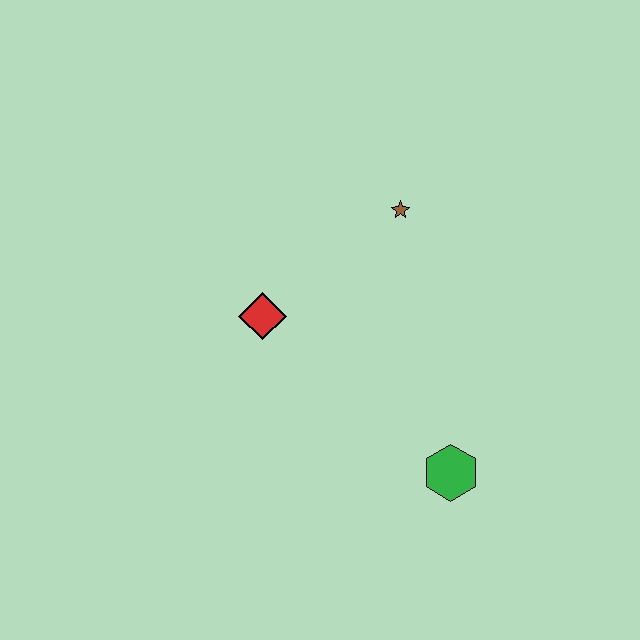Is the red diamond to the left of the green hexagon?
Yes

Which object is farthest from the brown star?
The green hexagon is farthest from the brown star.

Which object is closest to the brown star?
The red diamond is closest to the brown star.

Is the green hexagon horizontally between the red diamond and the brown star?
No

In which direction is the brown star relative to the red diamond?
The brown star is to the right of the red diamond.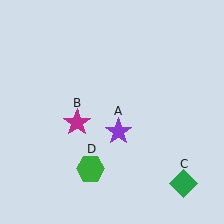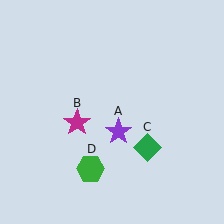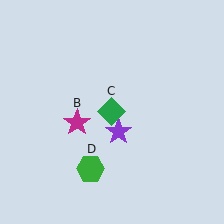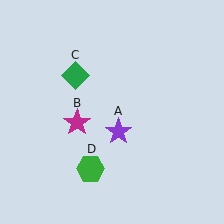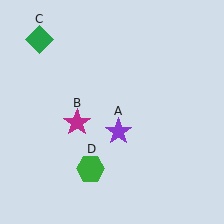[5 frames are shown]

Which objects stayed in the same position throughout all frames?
Purple star (object A) and magenta star (object B) and green hexagon (object D) remained stationary.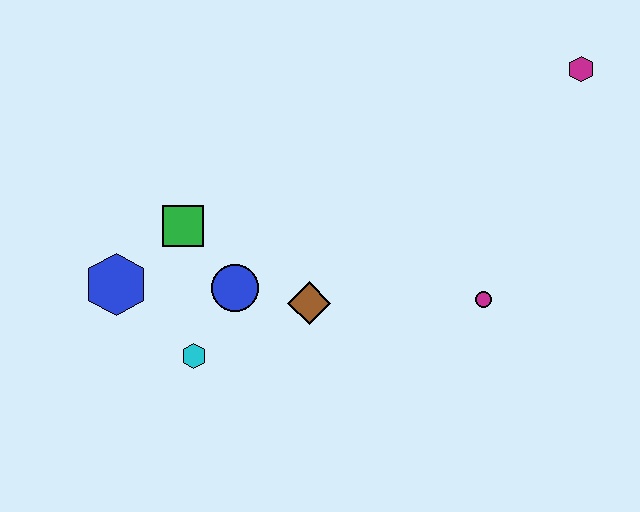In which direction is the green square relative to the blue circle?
The green square is above the blue circle.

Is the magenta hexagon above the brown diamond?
Yes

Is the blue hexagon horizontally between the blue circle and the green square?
No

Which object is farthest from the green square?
The magenta hexagon is farthest from the green square.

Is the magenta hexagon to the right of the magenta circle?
Yes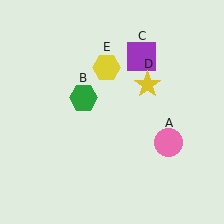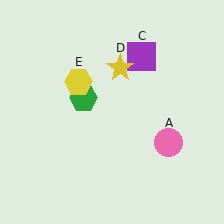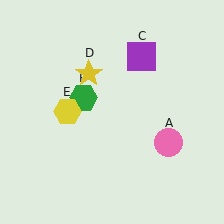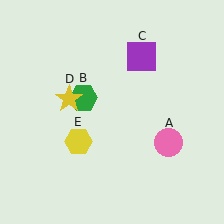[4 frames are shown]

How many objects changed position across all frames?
2 objects changed position: yellow star (object D), yellow hexagon (object E).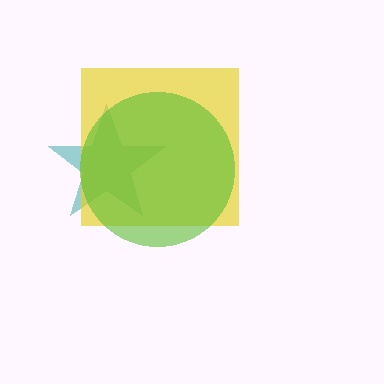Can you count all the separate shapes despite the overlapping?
Yes, there are 3 separate shapes.